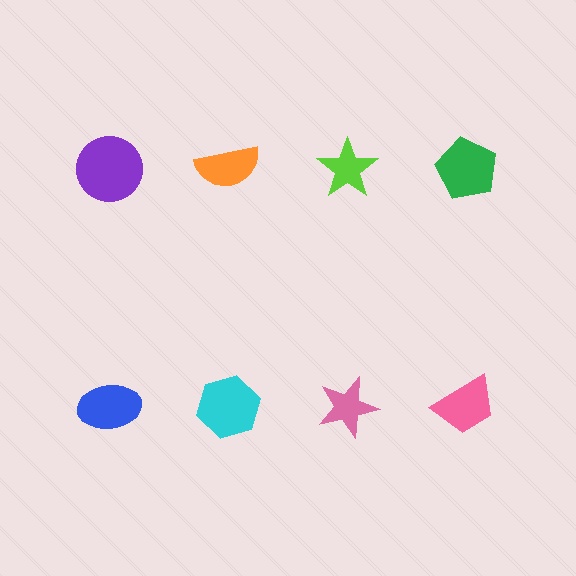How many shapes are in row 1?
4 shapes.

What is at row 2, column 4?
A pink trapezoid.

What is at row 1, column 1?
A purple circle.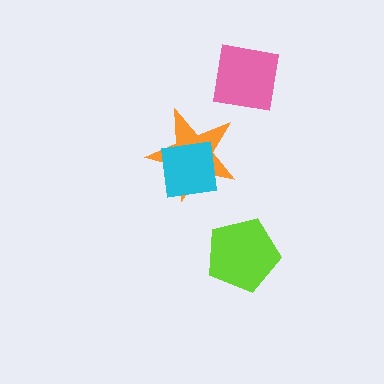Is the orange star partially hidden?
Yes, it is partially covered by another shape.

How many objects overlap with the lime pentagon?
0 objects overlap with the lime pentagon.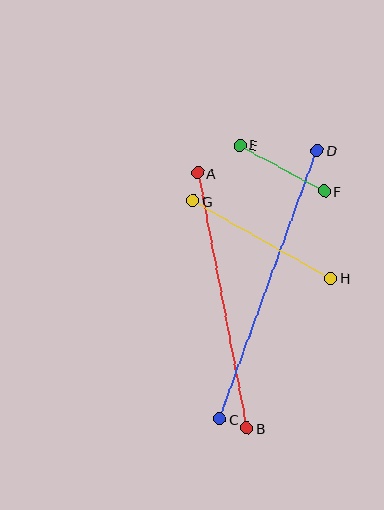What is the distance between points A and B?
The distance is approximately 260 pixels.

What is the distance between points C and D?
The distance is approximately 286 pixels.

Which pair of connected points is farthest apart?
Points C and D are farthest apart.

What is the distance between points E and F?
The distance is approximately 96 pixels.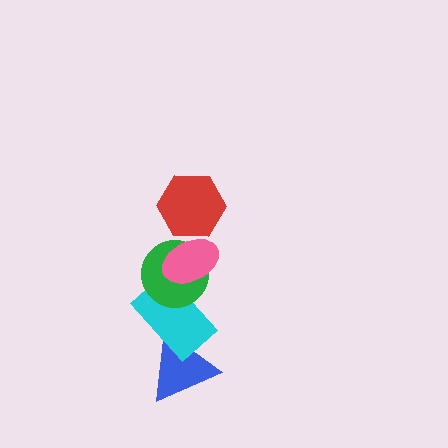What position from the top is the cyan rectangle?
The cyan rectangle is 4th from the top.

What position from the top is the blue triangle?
The blue triangle is 5th from the top.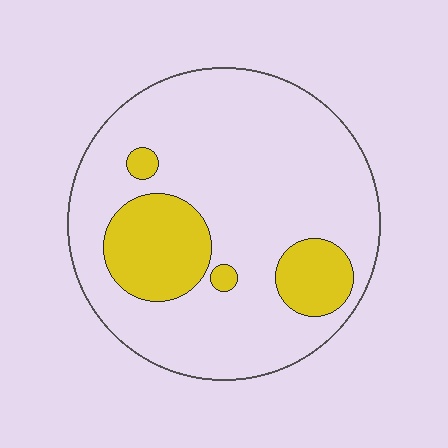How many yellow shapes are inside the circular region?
4.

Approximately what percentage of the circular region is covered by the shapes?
Approximately 20%.